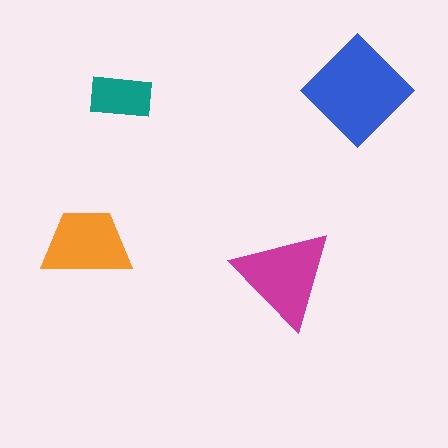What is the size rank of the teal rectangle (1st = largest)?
4th.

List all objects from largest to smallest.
The blue diamond, the magenta triangle, the orange trapezoid, the teal rectangle.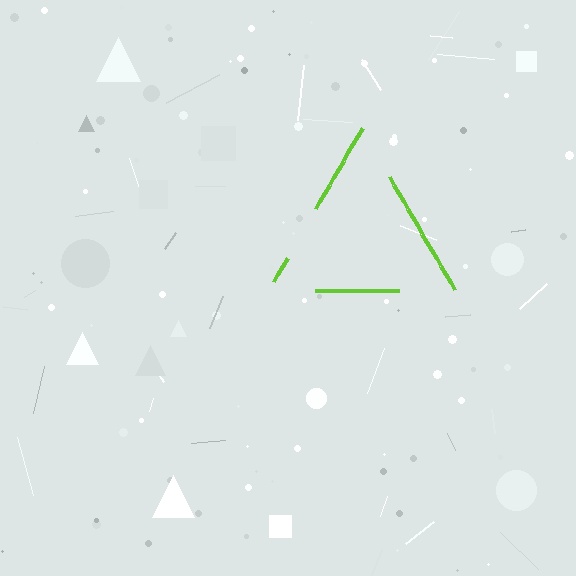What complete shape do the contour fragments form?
The contour fragments form a triangle.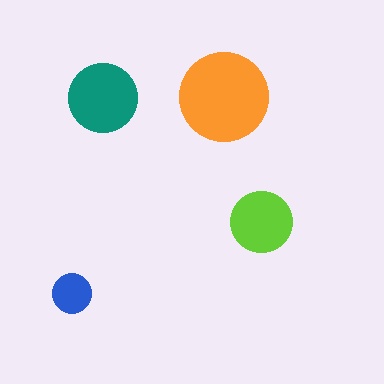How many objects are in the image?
There are 4 objects in the image.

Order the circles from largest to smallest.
the orange one, the teal one, the lime one, the blue one.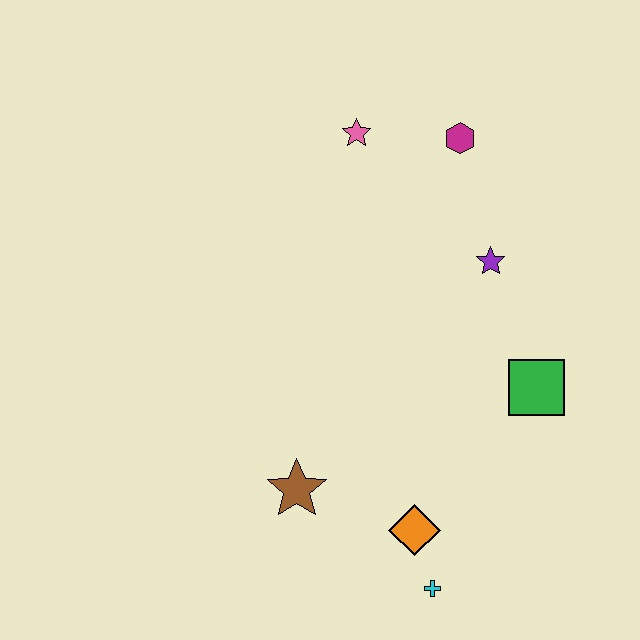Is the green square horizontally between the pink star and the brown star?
No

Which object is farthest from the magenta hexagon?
The cyan cross is farthest from the magenta hexagon.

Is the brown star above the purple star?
No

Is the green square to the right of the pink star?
Yes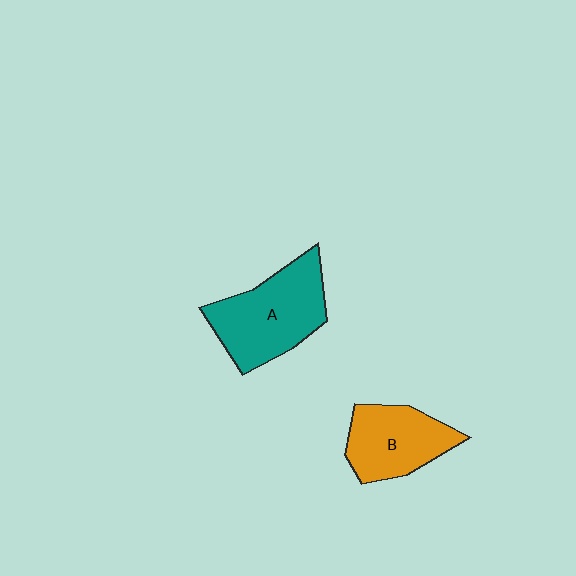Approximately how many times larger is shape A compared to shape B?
Approximately 1.3 times.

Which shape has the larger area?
Shape A (teal).